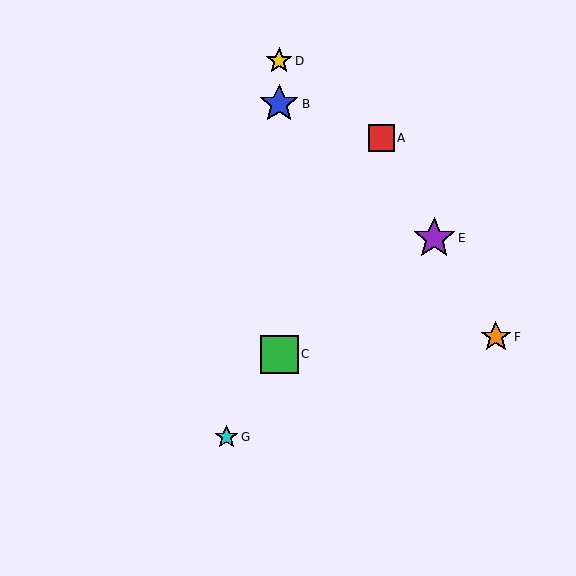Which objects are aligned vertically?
Objects B, C, D are aligned vertically.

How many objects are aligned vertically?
3 objects (B, C, D) are aligned vertically.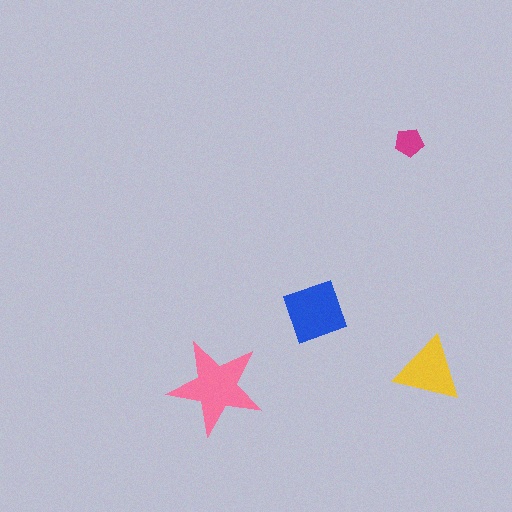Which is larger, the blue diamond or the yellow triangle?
The blue diamond.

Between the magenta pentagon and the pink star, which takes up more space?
The pink star.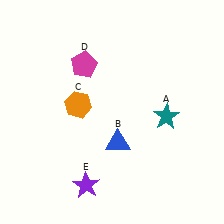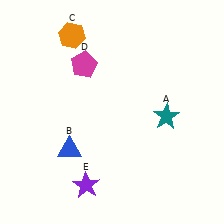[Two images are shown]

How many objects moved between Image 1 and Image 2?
2 objects moved between the two images.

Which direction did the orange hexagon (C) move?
The orange hexagon (C) moved up.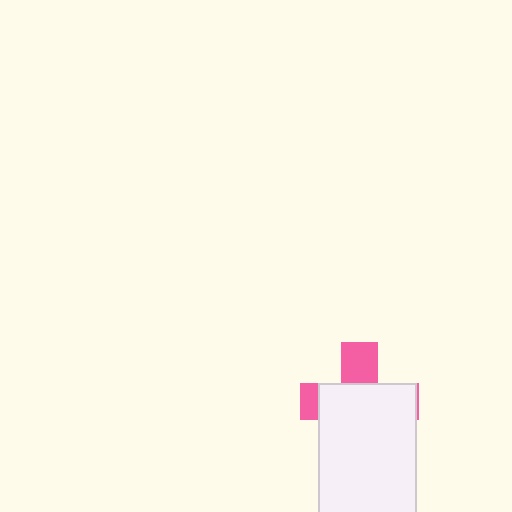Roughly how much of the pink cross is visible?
A small part of it is visible (roughly 30%).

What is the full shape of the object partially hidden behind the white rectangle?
The partially hidden object is a pink cross.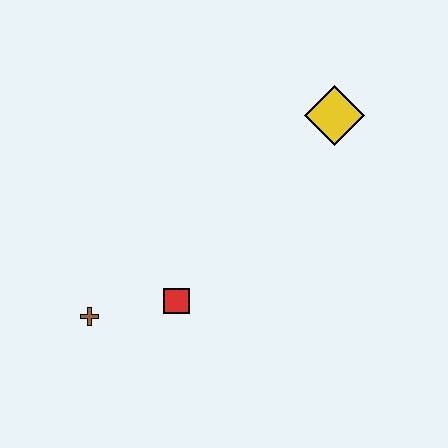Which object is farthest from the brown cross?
The yellow diamond is farthest from the brown cross.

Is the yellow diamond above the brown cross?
Yes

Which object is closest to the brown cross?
The red square is closest to the brown cross.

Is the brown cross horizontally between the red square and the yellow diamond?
No